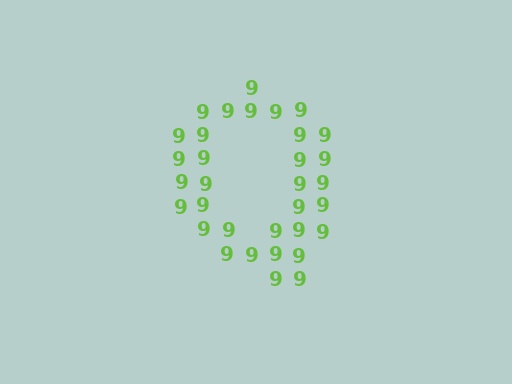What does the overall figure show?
The overall figure shows the letter Q.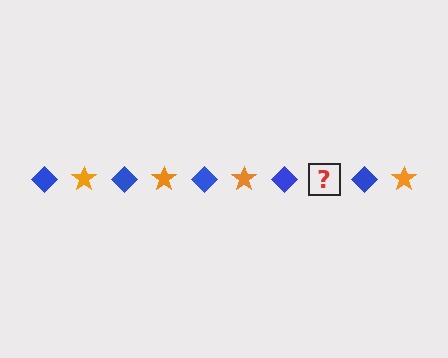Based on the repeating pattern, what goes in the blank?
The blank should be an orange star.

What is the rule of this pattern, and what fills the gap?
The rule is that the pattern alternates between blue diamond and orange star. The gap should be filled with an orange star.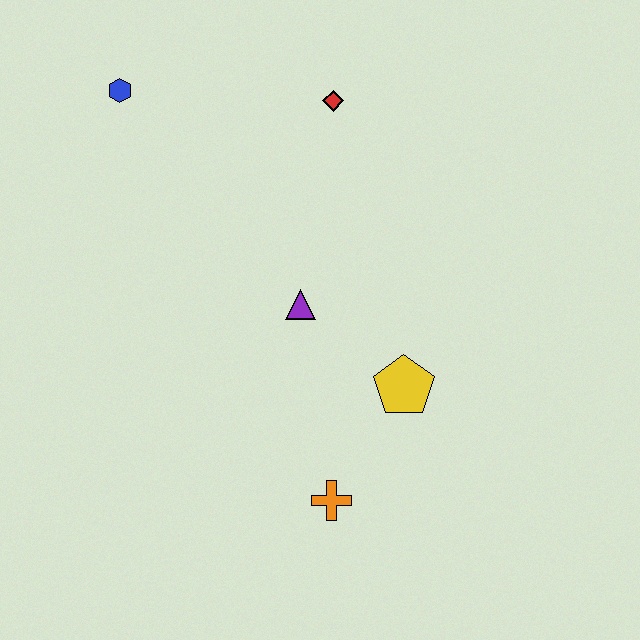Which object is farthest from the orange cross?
The blue hexagon is farthest from the orange cross.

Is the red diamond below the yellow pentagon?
No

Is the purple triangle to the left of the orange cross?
Yes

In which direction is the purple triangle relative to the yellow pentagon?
The purple triangle is to the left of the yellow pentagon.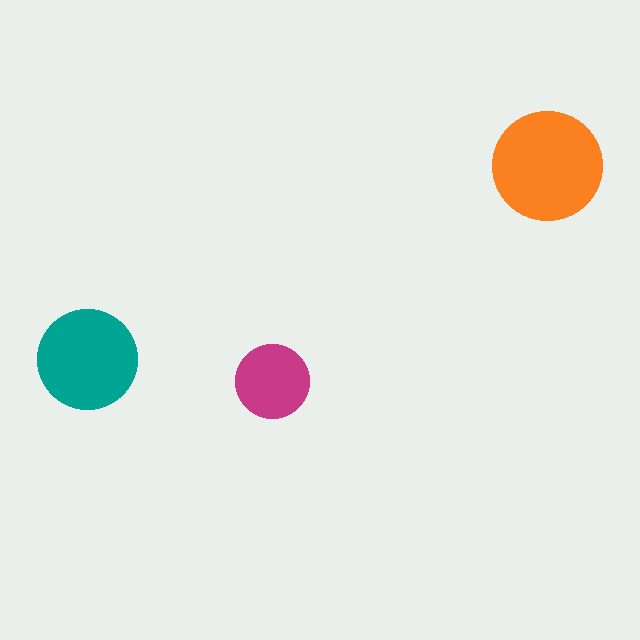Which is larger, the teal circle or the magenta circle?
The teal one.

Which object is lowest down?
The magenta circle is bottommost.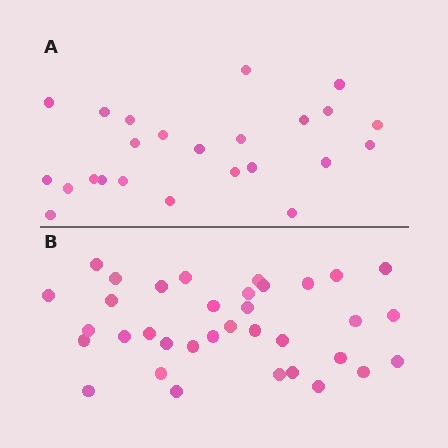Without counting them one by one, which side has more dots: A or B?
Region B (the bottom region) has more dots.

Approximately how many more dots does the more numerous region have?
Region B has roughly 12 or so more dots than region A.